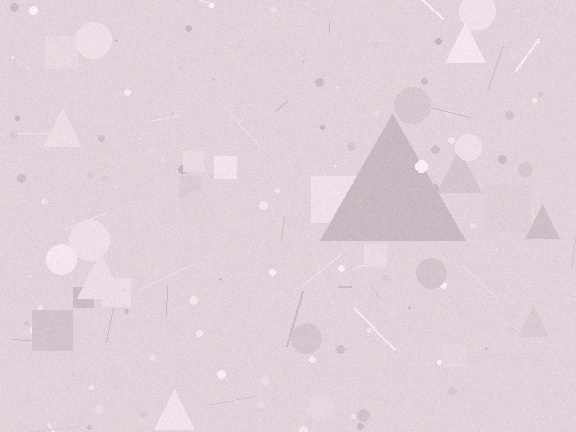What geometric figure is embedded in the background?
A triangle is embedded in the background.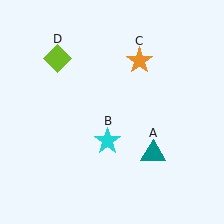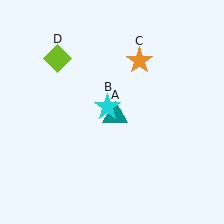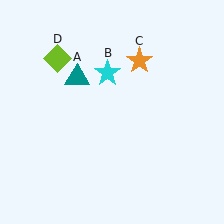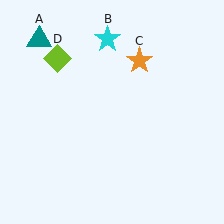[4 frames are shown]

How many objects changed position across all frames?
2 objects changed position: teal triangle (object A), cyan star (object B).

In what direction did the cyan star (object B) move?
The cyan star (object B) moved up.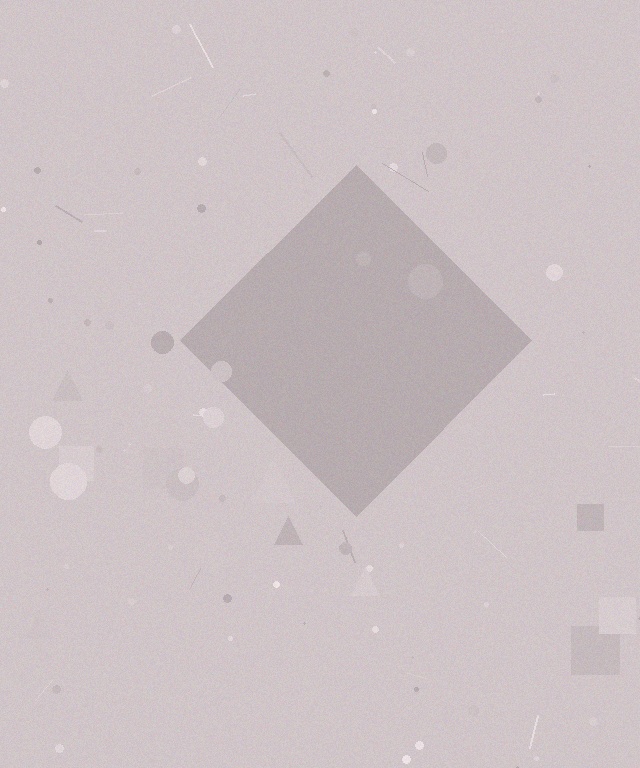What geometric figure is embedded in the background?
A diamond is embedded in the background.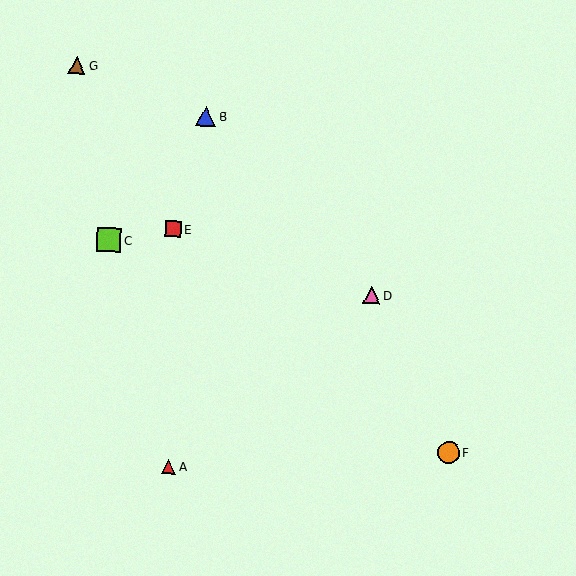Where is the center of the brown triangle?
The center of the brown triangle is at (77, 66).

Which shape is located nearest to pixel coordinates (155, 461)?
The red triangle (labeled A) at (169, 467) is nearest to that location.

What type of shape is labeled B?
Shape B is a blue triangle.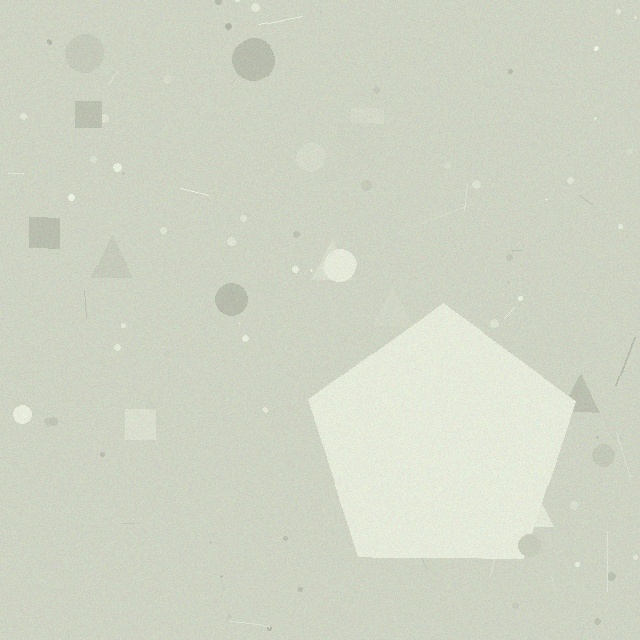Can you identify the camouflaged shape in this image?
The camouflaged shape is a pentagon.